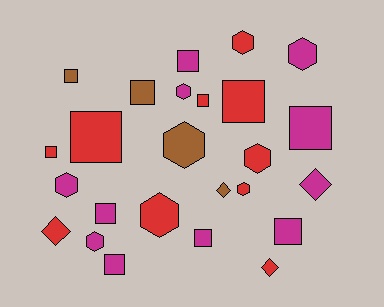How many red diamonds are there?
There are 2 red diamonds.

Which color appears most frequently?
Magenta, with 11 objects.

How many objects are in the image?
There are 25 objects.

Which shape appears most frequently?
Square, with 12 objects.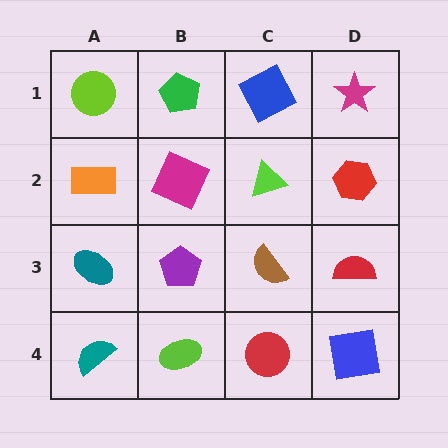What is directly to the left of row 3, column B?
A teal ellipse.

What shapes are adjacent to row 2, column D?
A magenta star (row 1, column D), a red semicircle (row 3, column D), a lime triangle (row 2, column C).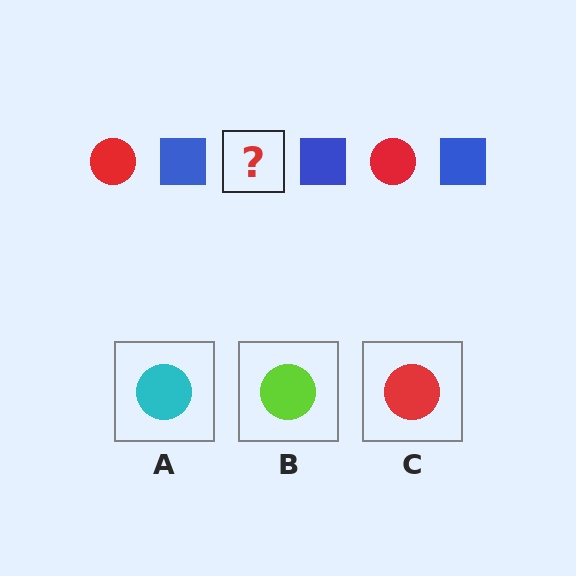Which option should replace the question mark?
Option C.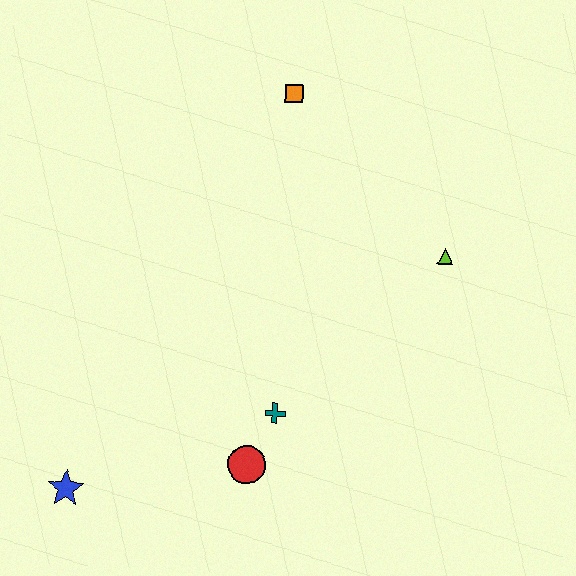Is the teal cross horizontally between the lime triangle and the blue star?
Yes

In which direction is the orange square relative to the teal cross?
The orange square is above the teal cross.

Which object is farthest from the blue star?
The orange square is farthest from the blue star.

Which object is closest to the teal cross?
The red circle is closest to the teal cross.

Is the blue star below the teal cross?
Yes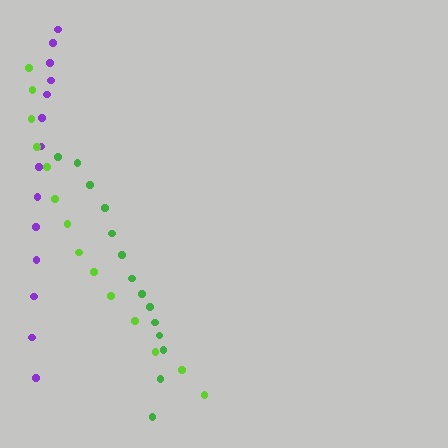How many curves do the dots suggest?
There are 3 distinct paths.